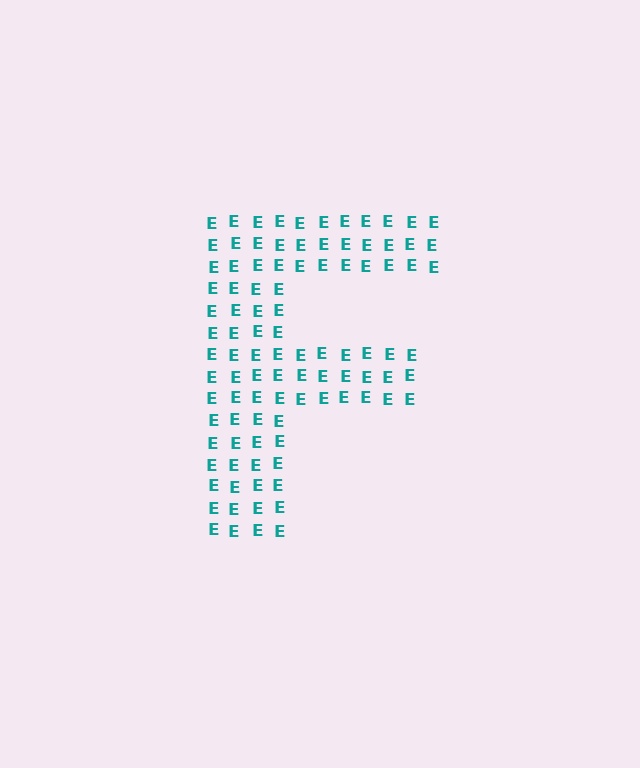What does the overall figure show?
The overall figure shows the letter F.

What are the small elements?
The small elements are letter E's.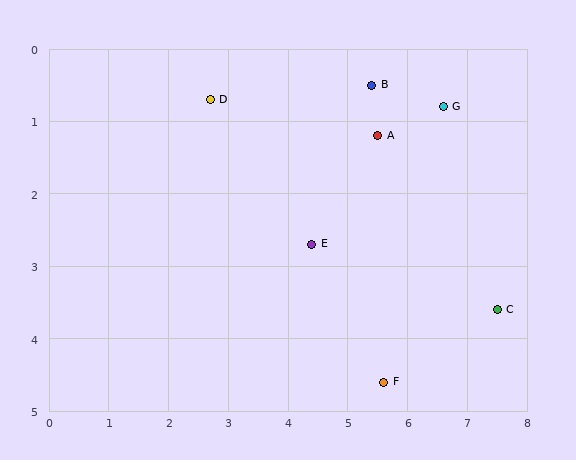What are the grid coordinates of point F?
Point F is at approximately (5.6, 4.6).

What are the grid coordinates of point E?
Point E is at approximately (4.4, 2.7).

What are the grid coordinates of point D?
Point D is at approximately (2.7, 0.7).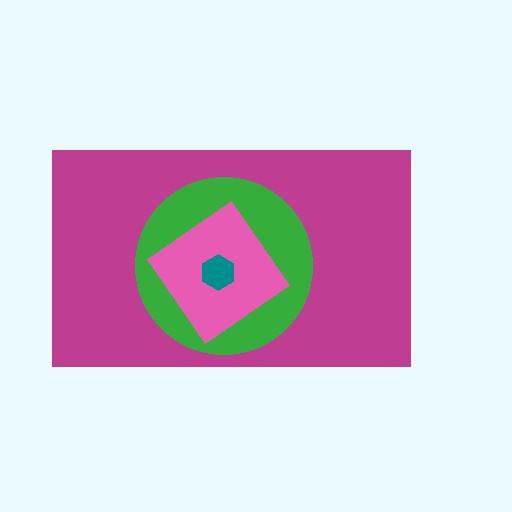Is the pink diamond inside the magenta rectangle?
Yes.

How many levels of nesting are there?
4.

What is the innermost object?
The teal hexagon.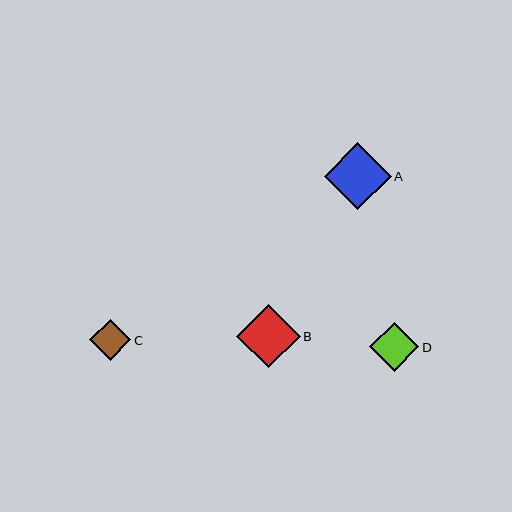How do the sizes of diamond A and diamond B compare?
Diamond A and diamond B are approximately the same size.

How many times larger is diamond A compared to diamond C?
Diamond A is approximately 1.6 times the size of diamond C.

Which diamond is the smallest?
Diamond C is the smallest with a size of approximately 41 pixels.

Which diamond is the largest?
Diamond A is the largest with a size of approximately 67 pixels.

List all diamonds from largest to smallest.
From largest to smallest: A, B, D, C.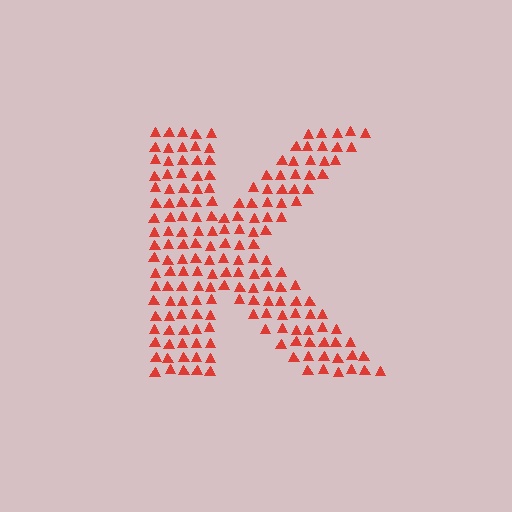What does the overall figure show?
The overall figure shows the letter K.